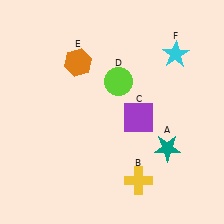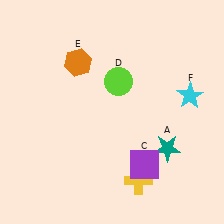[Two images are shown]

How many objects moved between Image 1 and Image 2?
2 objects moved between the two images.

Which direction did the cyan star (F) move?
The cyan star (F) moved down.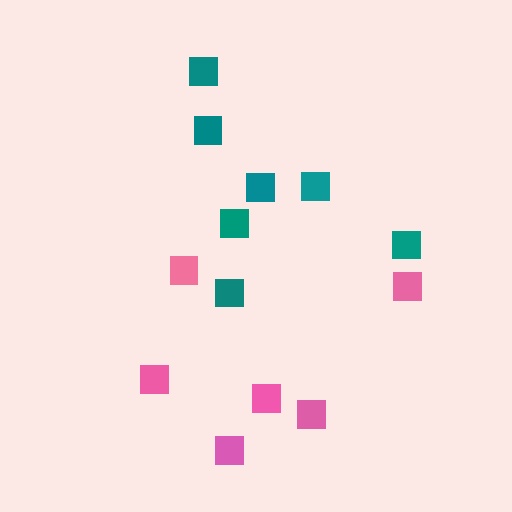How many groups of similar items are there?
There are 2 groups: one group of pink squares (6) and one group of teal squares (7).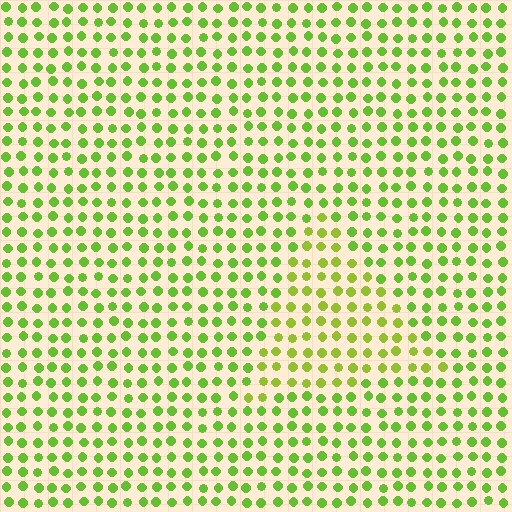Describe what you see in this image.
The image is filled with small lime elements in a uniform arrangement. A triangle-shaped region is visible where the elements are tinted to a slightly different hue, forming a subtle color boundary.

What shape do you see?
I see a triangle.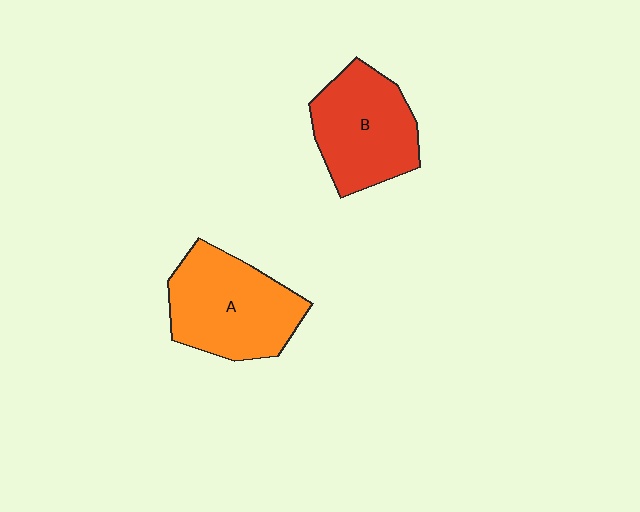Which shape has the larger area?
Shape A (orange).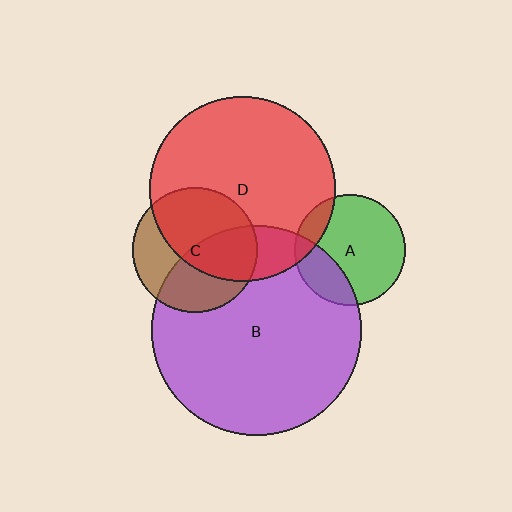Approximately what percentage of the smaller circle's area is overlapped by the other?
Approximately 25%.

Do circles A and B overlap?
Yes.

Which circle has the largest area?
Circle B (purple).